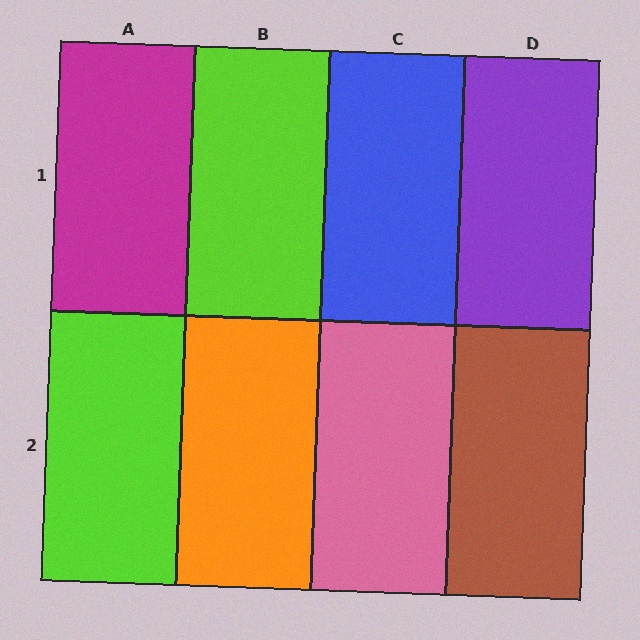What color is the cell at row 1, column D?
Purple.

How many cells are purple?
1 cell is purple.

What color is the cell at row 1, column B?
Lime.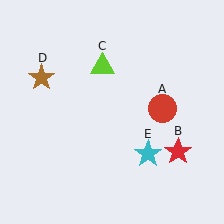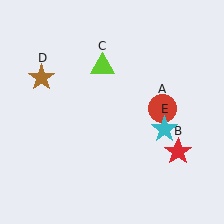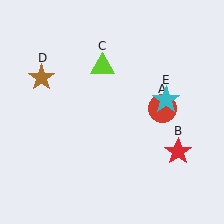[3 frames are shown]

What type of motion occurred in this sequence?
The cyan star (object E) rotated counterclockwise around the center of the scene.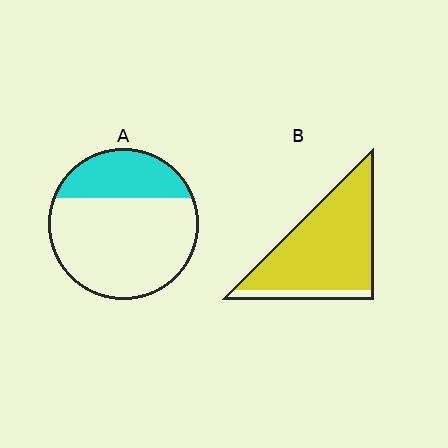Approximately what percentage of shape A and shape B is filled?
A is approximately 30% and B is approximately 85%.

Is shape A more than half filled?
No.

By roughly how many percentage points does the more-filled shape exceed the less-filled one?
By roughly 60 percentage points (B over A).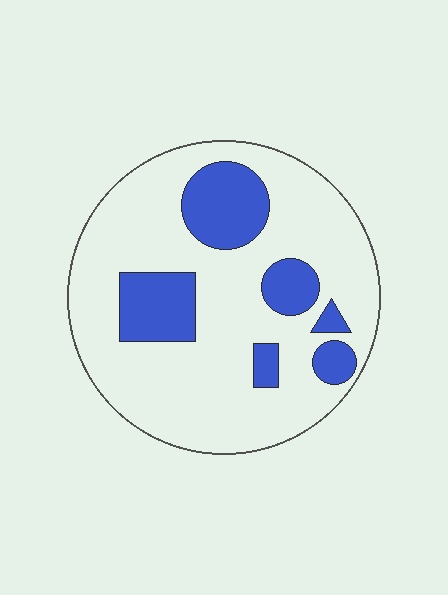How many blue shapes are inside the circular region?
6.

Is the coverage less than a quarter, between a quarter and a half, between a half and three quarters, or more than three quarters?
Less than a quarter.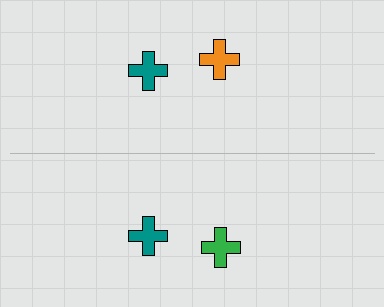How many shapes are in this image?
There are 4 shapes in this image.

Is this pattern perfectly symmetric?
No, the pattern is not perfectly symmetric. The green cross on the bottom side breaks the symmetry — its mirror counterpart is orange.